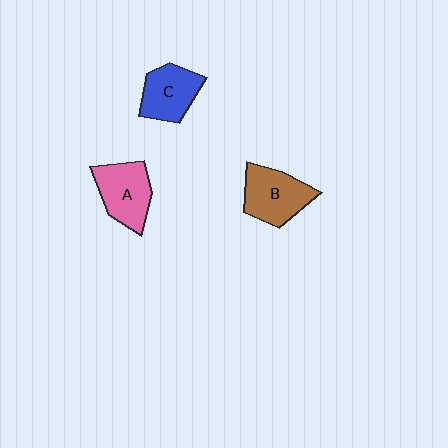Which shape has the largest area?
Shape B (brown).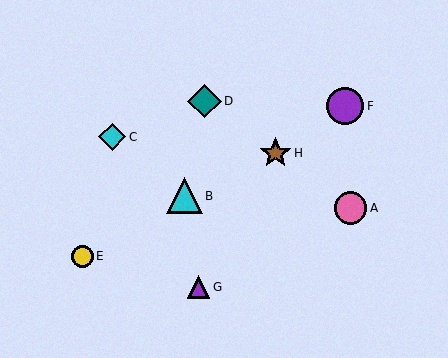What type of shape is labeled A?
Shape A is a pink circle.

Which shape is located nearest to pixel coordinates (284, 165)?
The brown star (labeled H) at (275, 153) is nearest to that location.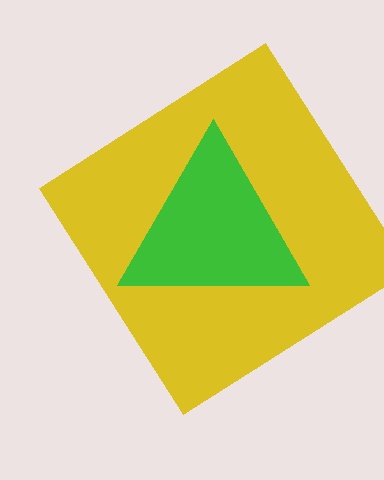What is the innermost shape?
The green triangle.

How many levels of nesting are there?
2.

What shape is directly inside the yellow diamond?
The green triangle.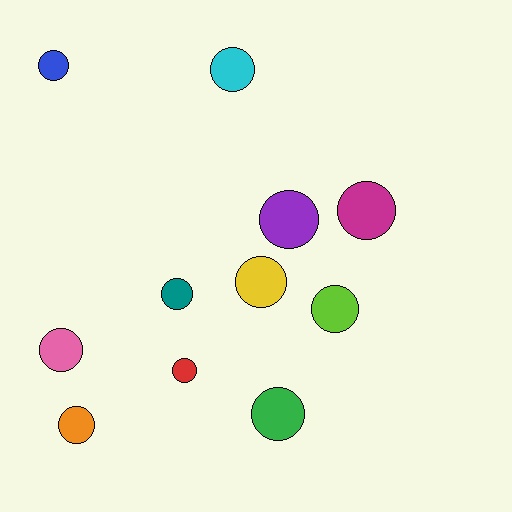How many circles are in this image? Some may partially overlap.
There are 11 circles.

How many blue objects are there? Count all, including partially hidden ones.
There is 1 blue object.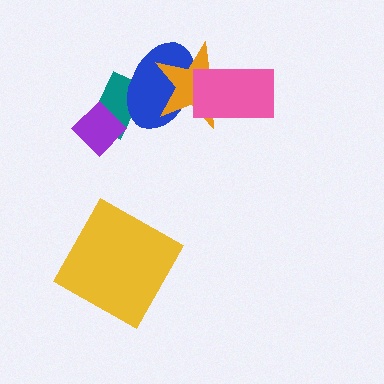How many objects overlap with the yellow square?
0 objects overlap with the yellow square.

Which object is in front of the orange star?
The pink rectangle is in front of the orange star.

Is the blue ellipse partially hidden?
Yes, it is partially covered by another shape.